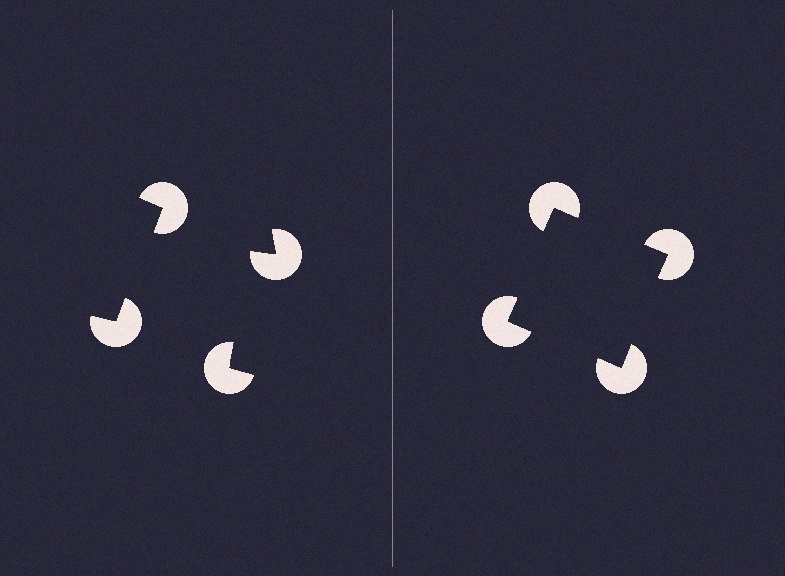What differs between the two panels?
The pac-man discs are positioned identically on both sides; only the wedge orientations differ. On the right they align to a square; on the left they are misaligned.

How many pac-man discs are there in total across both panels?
8 — 4 on each side.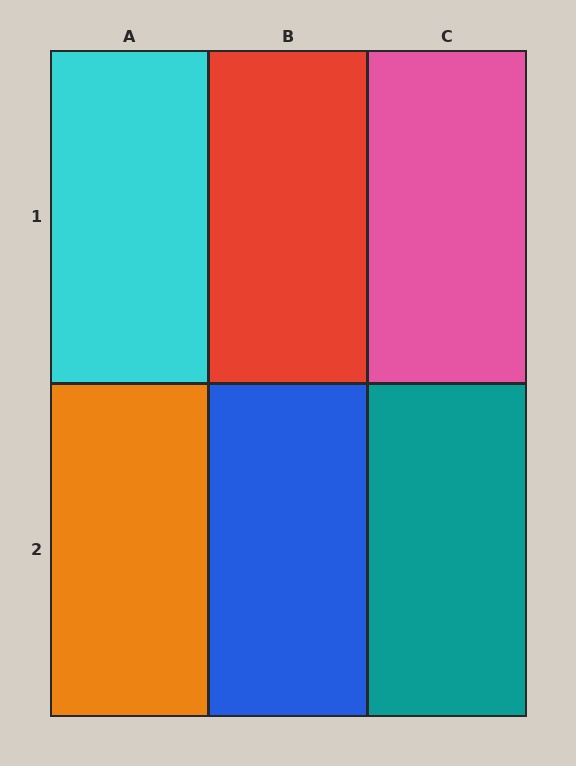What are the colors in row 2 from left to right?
Orange, blue, teal.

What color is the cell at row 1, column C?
Pink.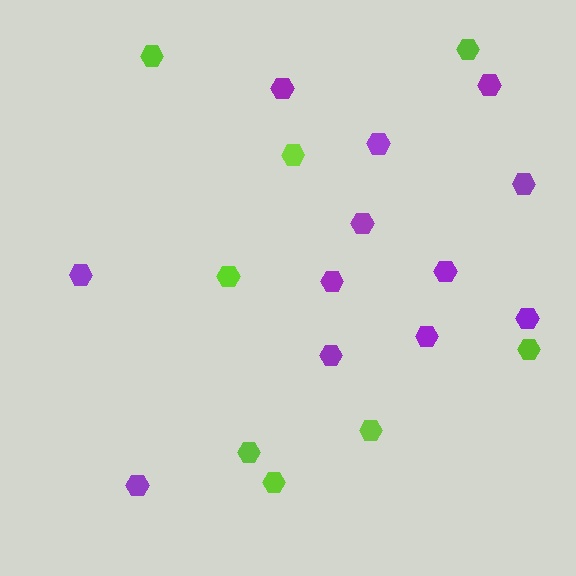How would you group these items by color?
There are 2 groups: one group of purple hexagons (12) and one group of lime hexagons (8).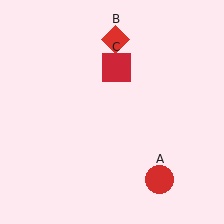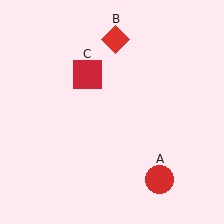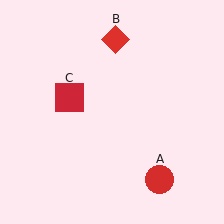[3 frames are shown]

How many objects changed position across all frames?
1 object changed position: red square (object C).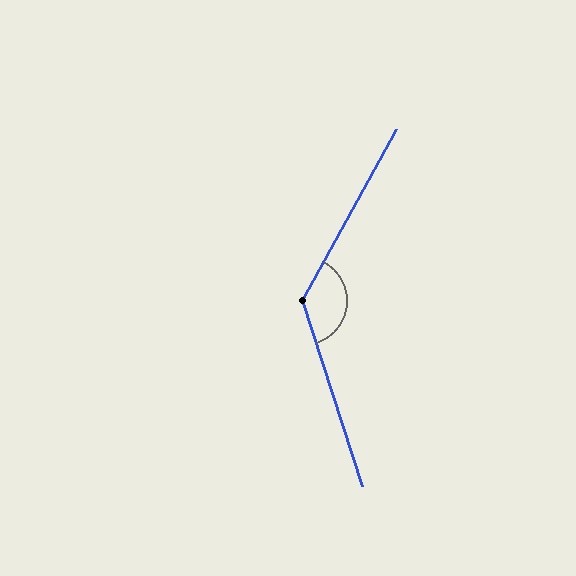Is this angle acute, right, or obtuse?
It is obtuse.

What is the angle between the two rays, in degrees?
Approximately 133 degrees.